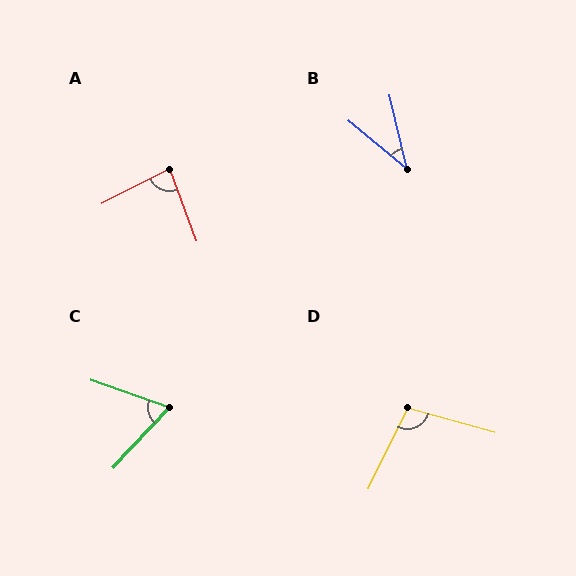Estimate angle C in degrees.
Approximately 66 degrees.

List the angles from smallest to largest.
B (37°), C (66°), A (84°), D (100°).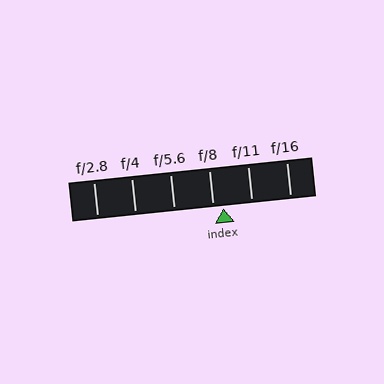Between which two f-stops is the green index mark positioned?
The index mark is between f/8 and f/11.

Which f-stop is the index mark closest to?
The index mark is closest to f/8.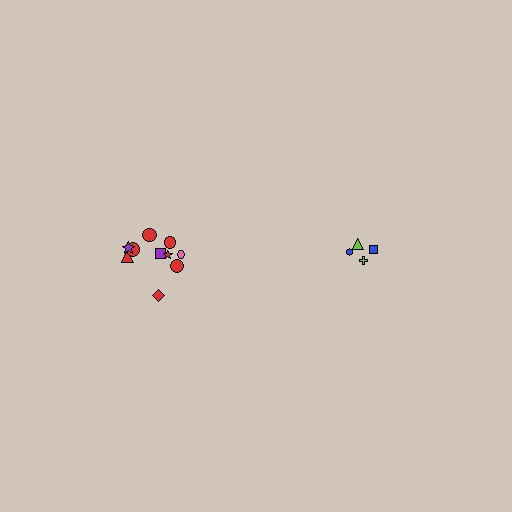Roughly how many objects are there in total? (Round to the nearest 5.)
Roughly 15 objects in total.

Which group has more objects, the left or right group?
The left group.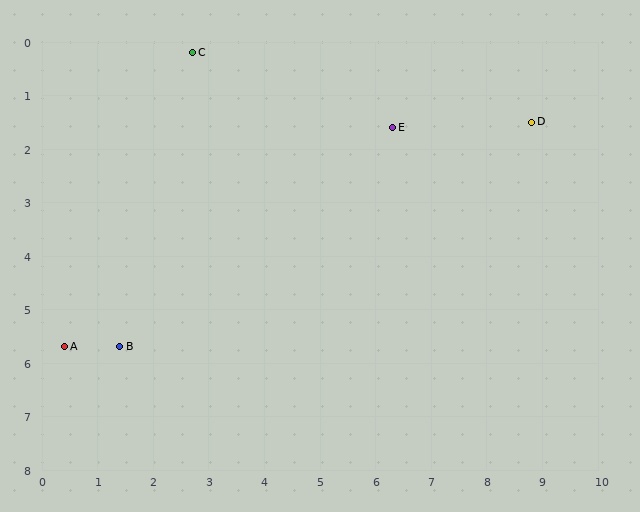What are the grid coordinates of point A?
Point A is at approximately (0.4, 5.7).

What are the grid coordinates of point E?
Point E is at approximately (6.3, 1.6).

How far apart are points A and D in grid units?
Points A and D are about 9.4 grid units apart.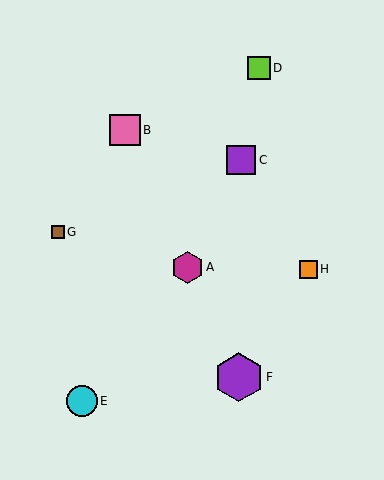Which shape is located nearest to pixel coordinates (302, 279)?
The orange square (labeled H) at (308, 269) is nearest to that location.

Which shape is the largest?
The purple hexagon (labeled F) is the largest.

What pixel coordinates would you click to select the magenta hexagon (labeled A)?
Click at (187, 267) to select the magenta hexagon A.